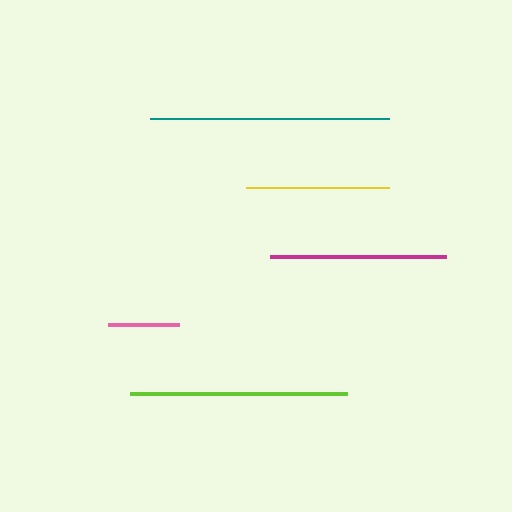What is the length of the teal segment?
The teal segment is approximately 239 pixels long.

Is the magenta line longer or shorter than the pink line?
The magenta line is longer than the pink line.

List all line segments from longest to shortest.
From longest to shortest: teal, lime, magenta, yellow, pink.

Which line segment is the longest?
The teal line is the longest at approximately 239 pixels.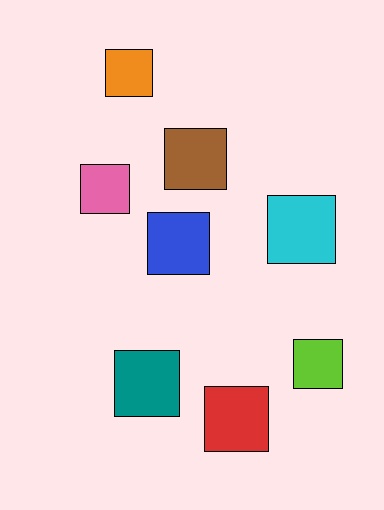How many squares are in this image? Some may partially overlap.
There are 8 squares.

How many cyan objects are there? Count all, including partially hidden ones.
There is 1 cyan object.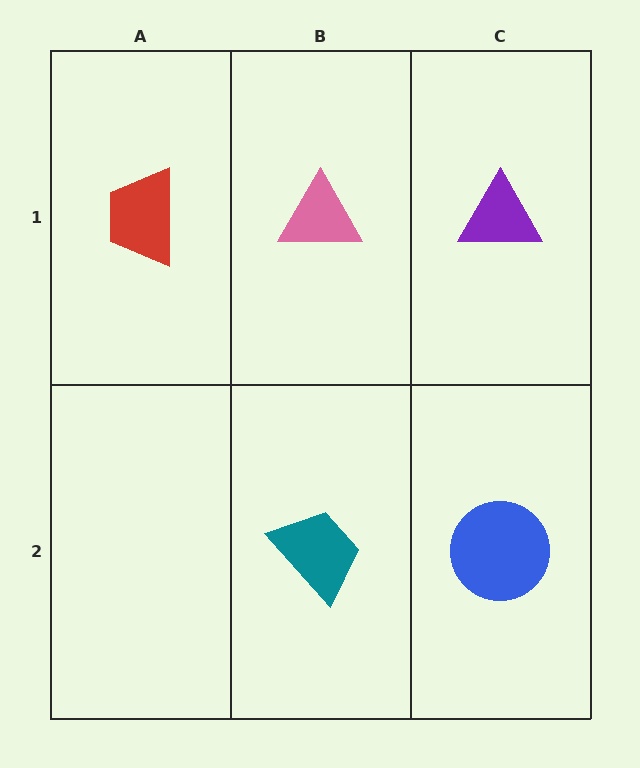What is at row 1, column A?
A red trapezoid.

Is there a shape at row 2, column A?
No, that cell is empty.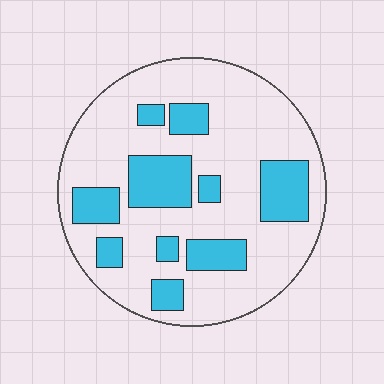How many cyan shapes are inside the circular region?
10.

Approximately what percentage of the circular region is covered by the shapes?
Approximately 25%.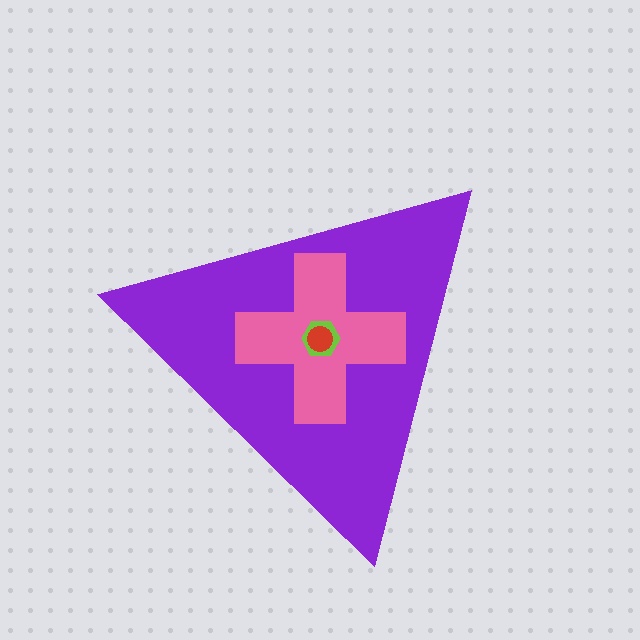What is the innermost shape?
The red circle.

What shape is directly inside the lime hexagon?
The red circle.